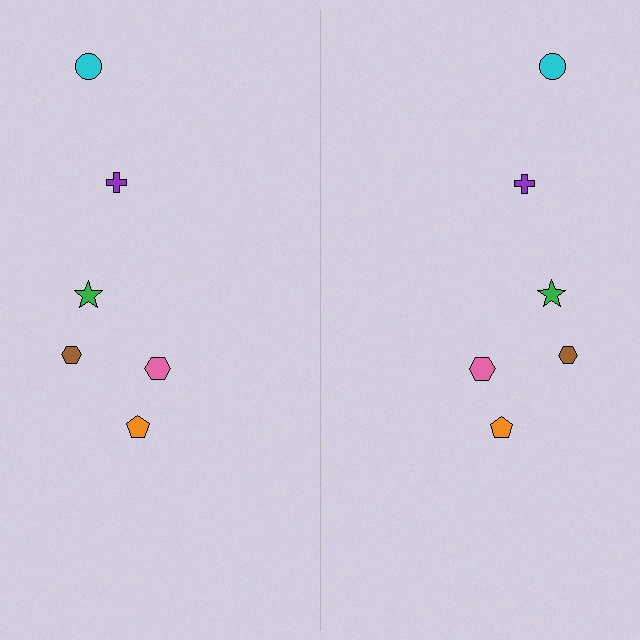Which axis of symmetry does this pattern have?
The pattern has a vertical axis of symmetry running through the center of the image.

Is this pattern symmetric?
Yes, this pattern has bilateral (reflection) symmetry.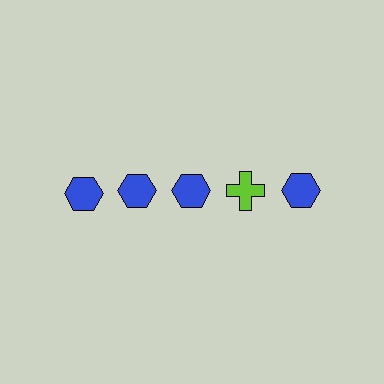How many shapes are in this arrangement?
There are 5 shapes arranged in a grid pattern.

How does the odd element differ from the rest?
It differs in both color (lime instead of blue) and shape (cross instead of hexagon).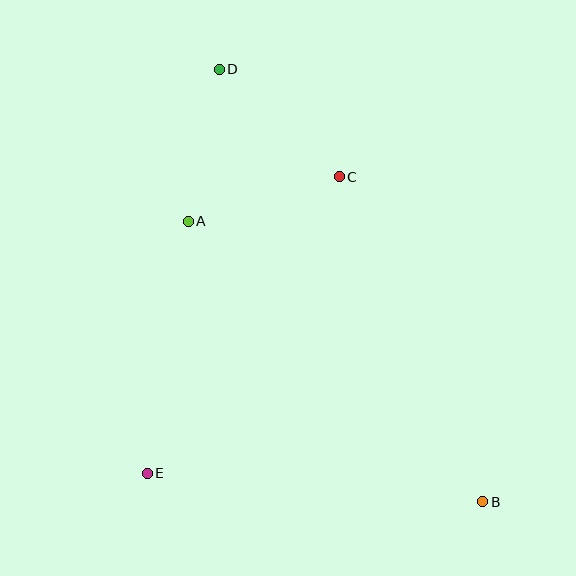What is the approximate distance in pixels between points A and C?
The distance between A and C is approximately 157 pixels.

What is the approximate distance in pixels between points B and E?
The distance between B and E is approximately 337 pixels.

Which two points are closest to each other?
Points A and D are closest to each other.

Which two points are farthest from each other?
Points B and D are farthest from each other.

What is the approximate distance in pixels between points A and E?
The distance between A and E is approximately 256 pixels.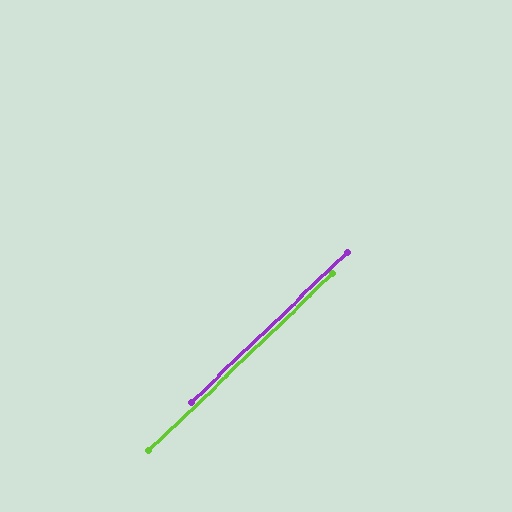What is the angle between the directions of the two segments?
Approximately 0 degrees.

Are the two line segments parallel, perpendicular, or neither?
Parallel — their directions differ by only 0.2°.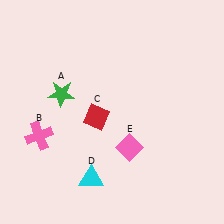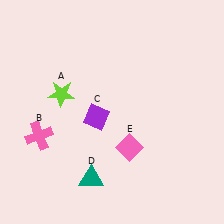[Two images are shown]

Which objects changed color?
A changed from green to lime. C changed from red to purple. D changed from cyan to teal.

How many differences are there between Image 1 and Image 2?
There are 3 differences between the two images.